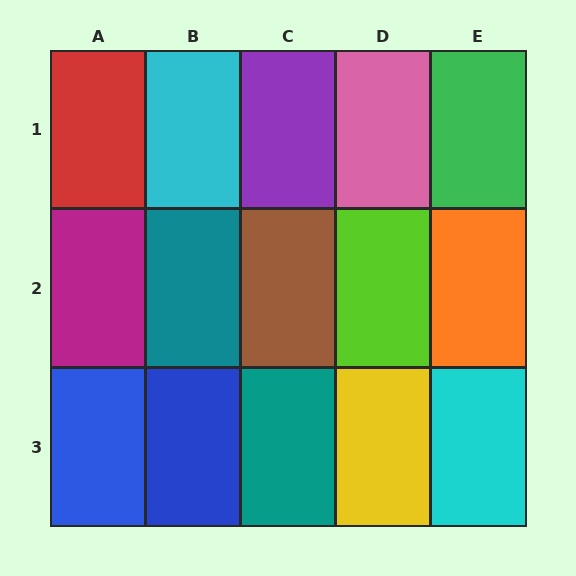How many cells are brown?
1 cell is brown.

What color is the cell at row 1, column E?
Green.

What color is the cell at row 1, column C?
Purple.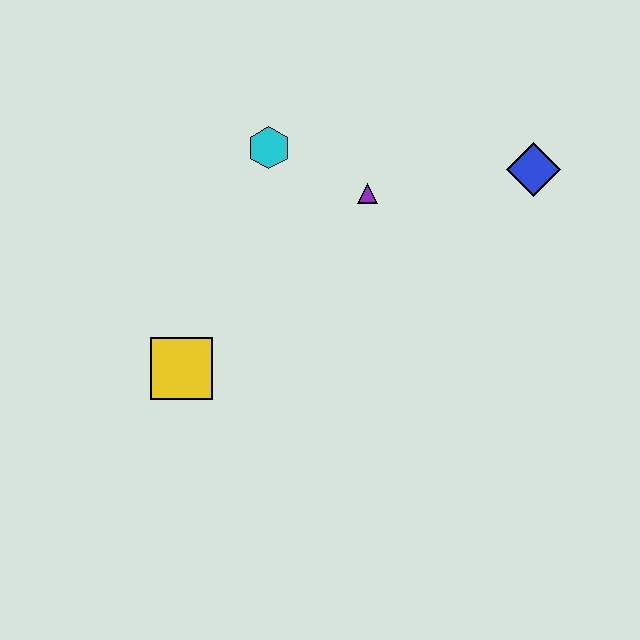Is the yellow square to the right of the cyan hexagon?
No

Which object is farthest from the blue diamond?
The yellow square is farthest from the blue diamond.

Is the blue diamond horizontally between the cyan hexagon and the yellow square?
No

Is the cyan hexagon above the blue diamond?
Yes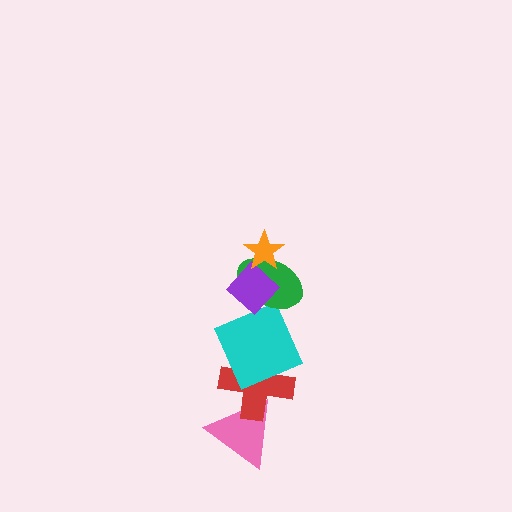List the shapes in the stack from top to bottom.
From top to bottom: the orange star, the purple diamond, the green ellipse, the cyan square, the red cross, the pink triangle.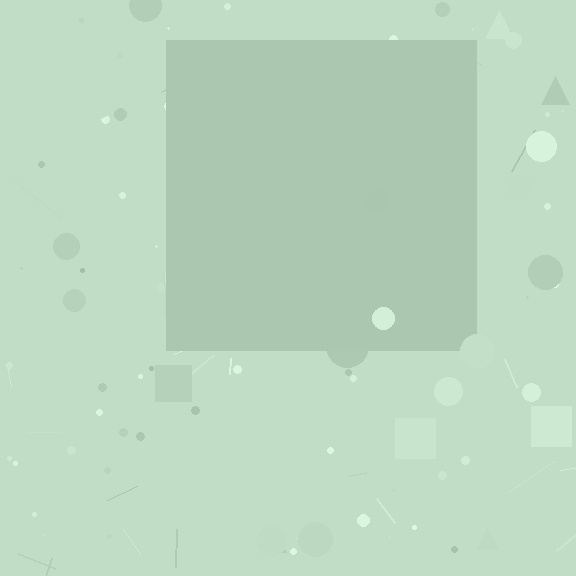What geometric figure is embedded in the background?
A square is embedded in the background.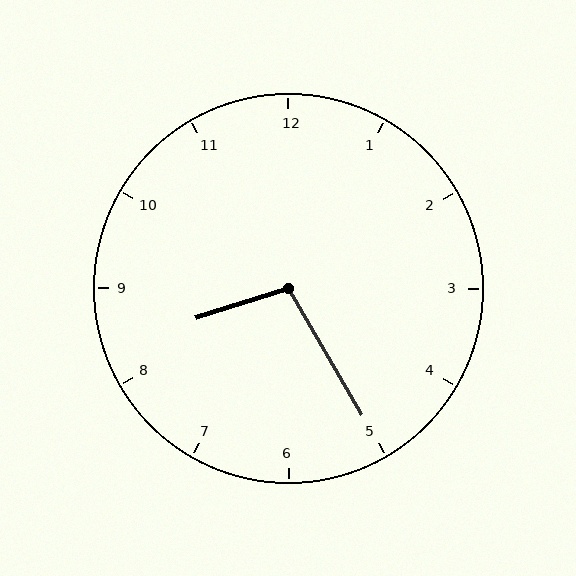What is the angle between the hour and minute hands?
Approximately 102 degrees.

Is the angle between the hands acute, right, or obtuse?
It is obtuse.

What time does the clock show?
8:25.